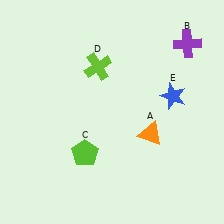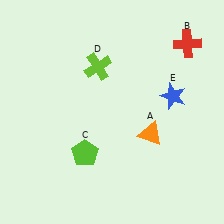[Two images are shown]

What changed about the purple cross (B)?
In Image 1, B is purple. In Image 2, it changed to red.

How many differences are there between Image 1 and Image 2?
There is 1 difference between the two images.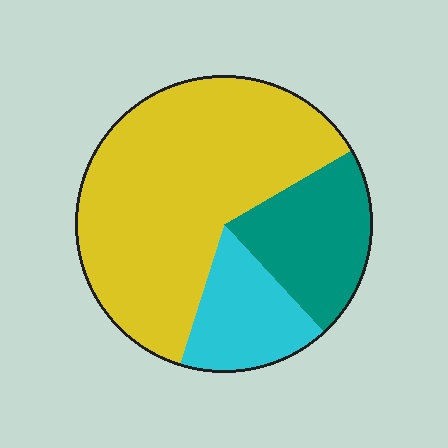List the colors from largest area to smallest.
From largest to smallest: yellow, teal, cyan.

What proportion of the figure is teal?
Teal covers about 20% of the figure.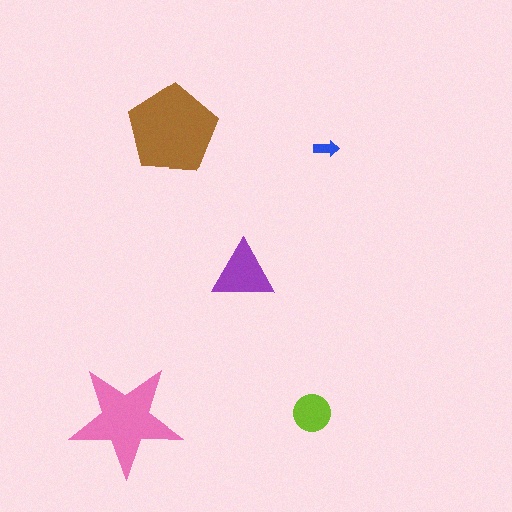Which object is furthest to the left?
The pink star is leftmost.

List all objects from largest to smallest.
The brown pentagon, the pink star, the purple triangle, the lime circle, the blue arrow.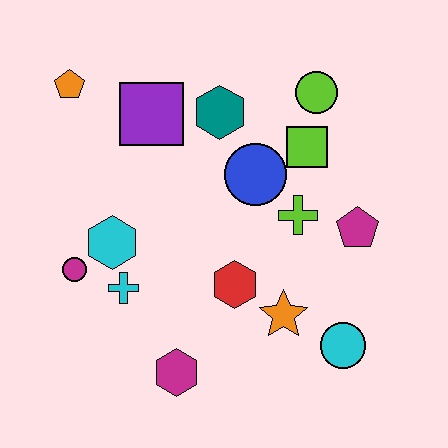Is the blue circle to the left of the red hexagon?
No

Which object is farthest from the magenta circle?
The lime circle is farthest from the magenta circle.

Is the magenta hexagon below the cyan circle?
Yes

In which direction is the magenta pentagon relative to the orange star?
The magenta pentagon is above the orange star.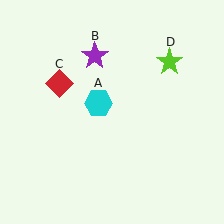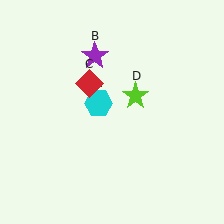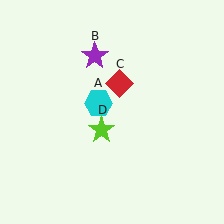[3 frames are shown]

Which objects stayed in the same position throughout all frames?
Cyan hexagon (object A) and purple star (object B) remained stationary.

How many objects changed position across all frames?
2 objects changed position: red diamond (object C), lime star (object D).